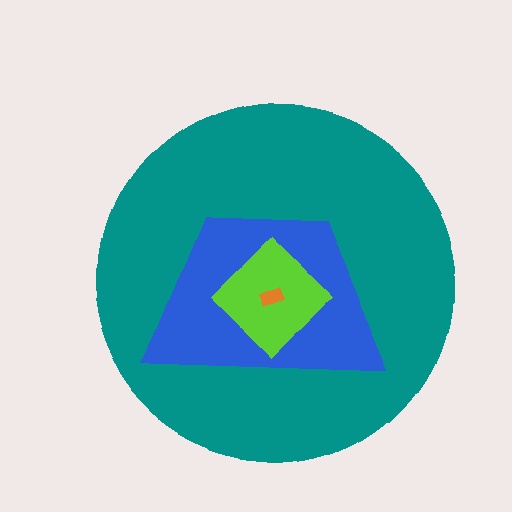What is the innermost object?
The orange rectangle.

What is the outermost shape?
The teal circle.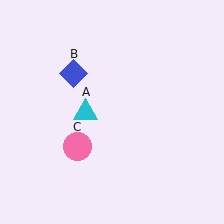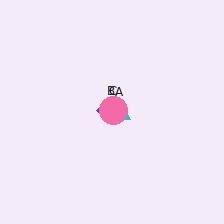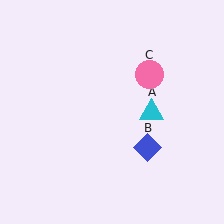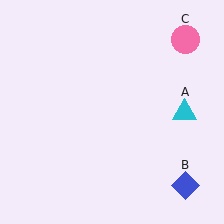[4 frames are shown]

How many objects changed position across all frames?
3 objects changed position: cyan triangle (object A), blue diamond (object B), pink circle (object C).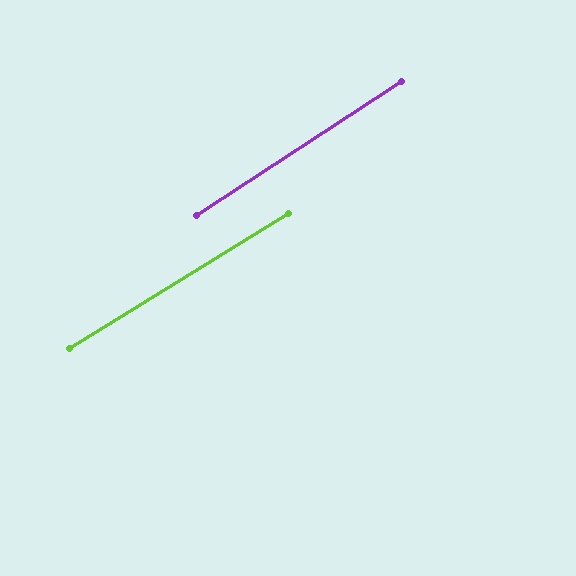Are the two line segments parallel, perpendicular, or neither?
Parallel — their directions differ by only 1.7°.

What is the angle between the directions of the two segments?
Approximately 2 degrees.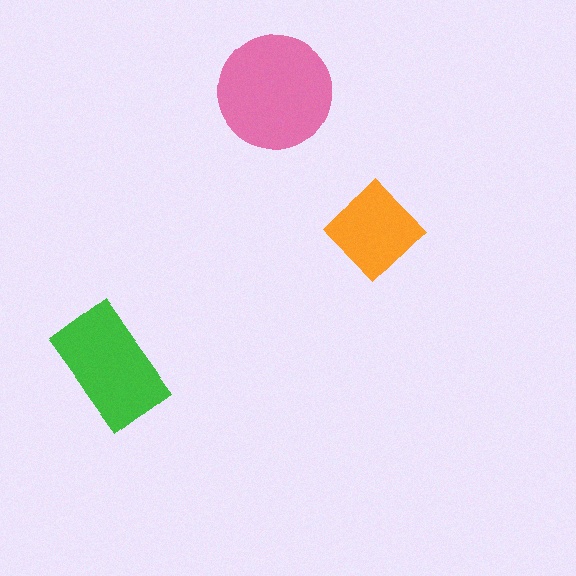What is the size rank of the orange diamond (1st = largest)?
3rd.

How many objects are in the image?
There are 3 objects in the image.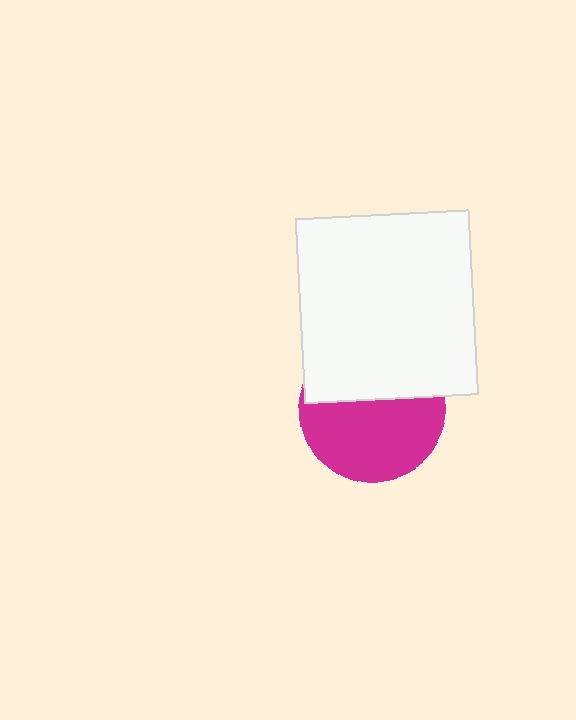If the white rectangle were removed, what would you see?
You would see the complete magenta circle.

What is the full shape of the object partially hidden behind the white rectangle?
The partially hidden object is a magenta circle.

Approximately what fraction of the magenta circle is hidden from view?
Roughly 43% of the magenta circle is hidden behind the white rectangle.